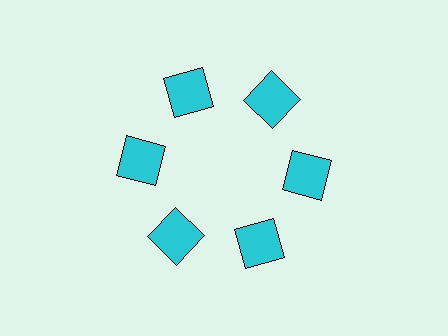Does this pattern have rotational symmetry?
Yes, this pattern has 6-fold rotational symmetry. It looks the same after rotating 60 degrees around the center.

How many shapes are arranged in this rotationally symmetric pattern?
There are 6 shapes, arranged in 6 groups of 1.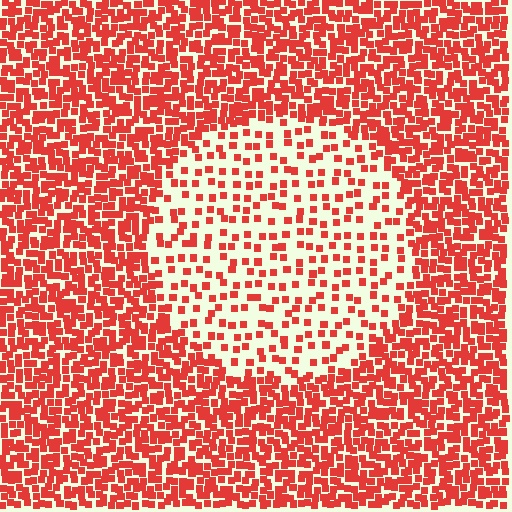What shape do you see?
I see a circle.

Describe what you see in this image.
The image contains small red elements arranged at two different densities. A circle-shaped region is visible where the elements are less densely packed than the surrounding area.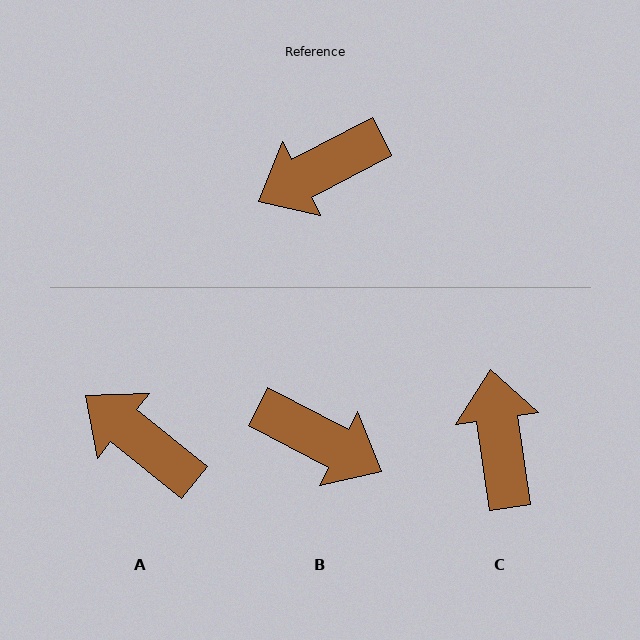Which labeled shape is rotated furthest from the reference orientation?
B, about 125 degrees away.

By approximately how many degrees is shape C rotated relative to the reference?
Approximately 109 degrees clockwise.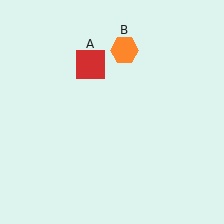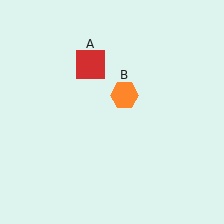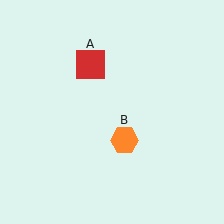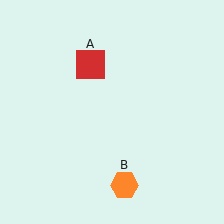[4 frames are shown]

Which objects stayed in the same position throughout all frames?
Red square (object A) remained stationary.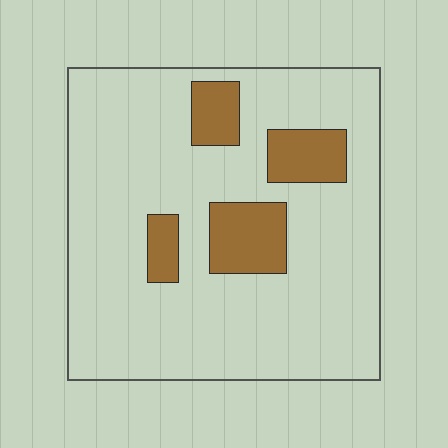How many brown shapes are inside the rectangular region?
4.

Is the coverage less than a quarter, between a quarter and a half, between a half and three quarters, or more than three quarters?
Less than a quarter.